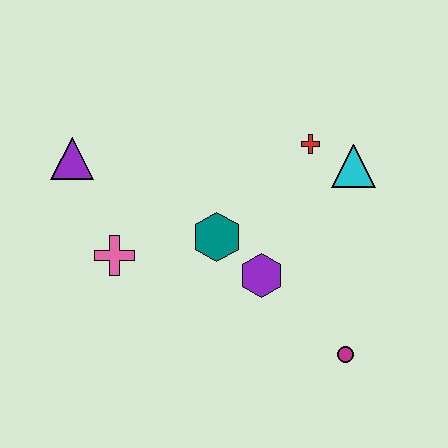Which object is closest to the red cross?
The cyan triangle is closest to the red cross.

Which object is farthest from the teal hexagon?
The magenta circle is farthest from the teal hexagon.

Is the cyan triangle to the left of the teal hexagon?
No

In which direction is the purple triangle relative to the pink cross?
The purple triangle is above the pink cross.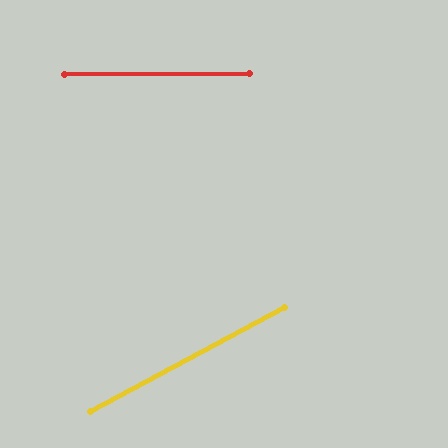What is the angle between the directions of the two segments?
Approximately 28 degrees.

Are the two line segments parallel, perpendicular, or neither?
Neither parallel nor perpendicular — they differ by about 28°.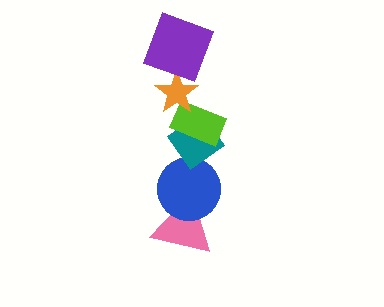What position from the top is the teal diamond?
The teal diamond is 4th from the top.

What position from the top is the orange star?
The orange star is 2nd from the top.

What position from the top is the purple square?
The purple square is 1st from the top.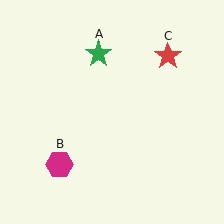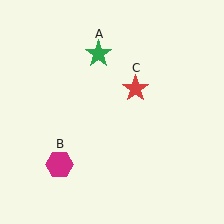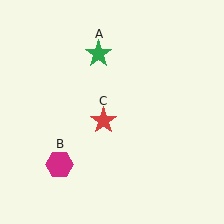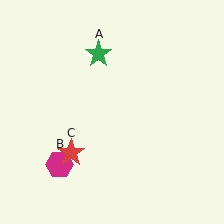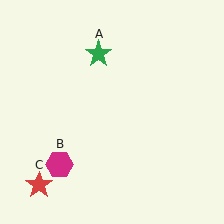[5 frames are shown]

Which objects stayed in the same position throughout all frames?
Green star (object A) and magenta hexagon (object B) remained stationary.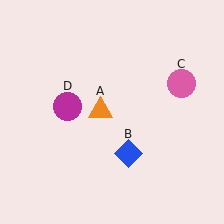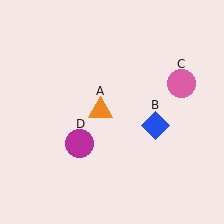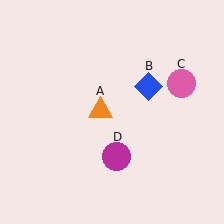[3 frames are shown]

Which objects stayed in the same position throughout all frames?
Orange triangle (object A) and pink circle (object C) remained stationary.